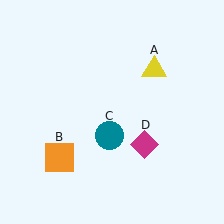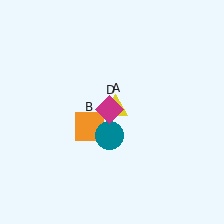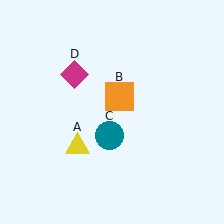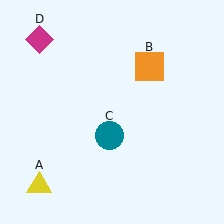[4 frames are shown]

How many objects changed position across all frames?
3 objects changed position: yellow triangle (object A), orange square (object B), magenta diamond (object D).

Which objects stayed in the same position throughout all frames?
Teal circle (object C) remained stationary.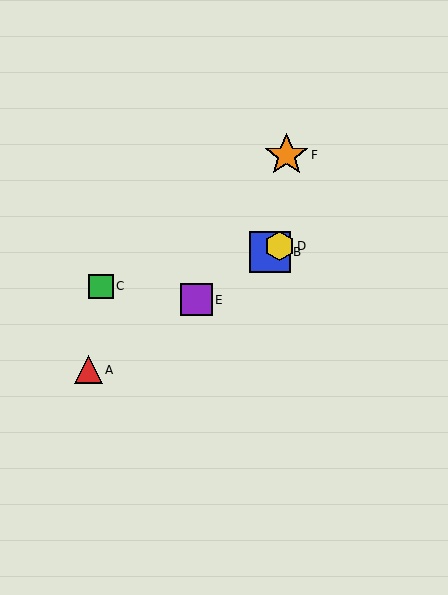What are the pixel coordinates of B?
Object B is at (270, 252).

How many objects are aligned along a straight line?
4 objects (A, B, D, E) are aligned along a straight line.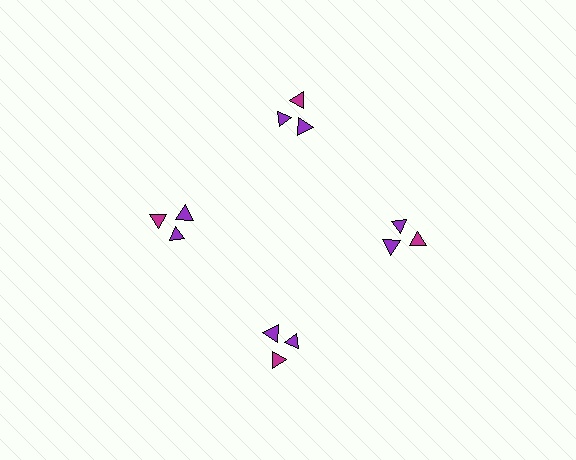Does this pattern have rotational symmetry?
Yes, this pattern has 4-fold rotational symmetry. It looks the same after rotating 90 degrees around the center.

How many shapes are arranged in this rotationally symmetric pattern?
There are 12 shapes, arranged in 4 groups of 3.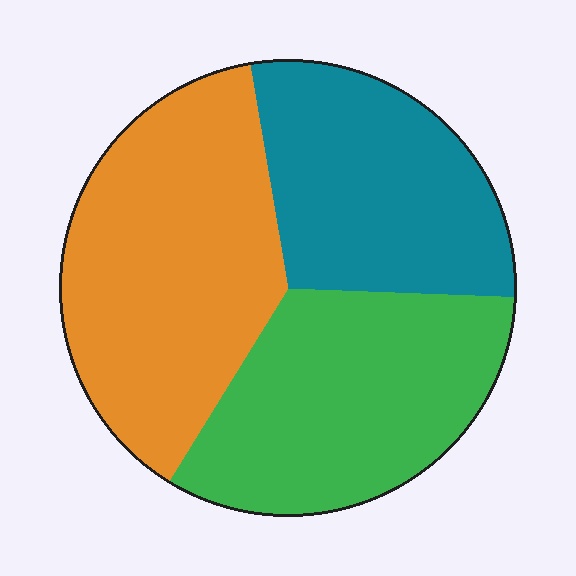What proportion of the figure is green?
Green covers 33% of the figure.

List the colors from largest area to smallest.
From largest to smallest: orange, green, teal.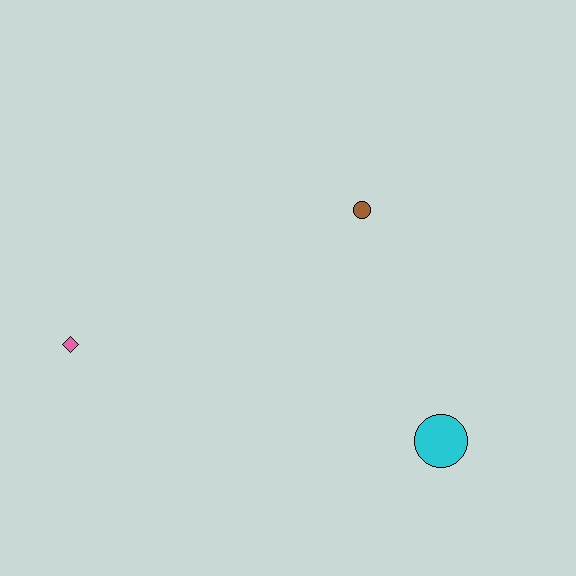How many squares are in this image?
There are no squares.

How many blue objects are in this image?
There are no blue objects.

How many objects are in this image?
There are 3 objects.